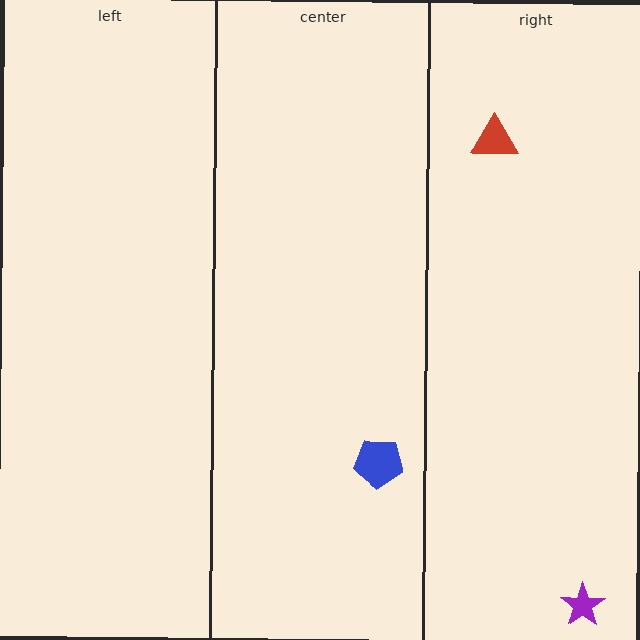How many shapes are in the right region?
2.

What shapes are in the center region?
The blue pentagon.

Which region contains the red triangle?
The right region.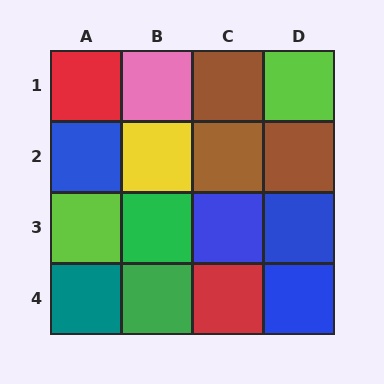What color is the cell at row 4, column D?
Blue.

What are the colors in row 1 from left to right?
Red, pink, brown, lime.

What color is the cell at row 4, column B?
Green.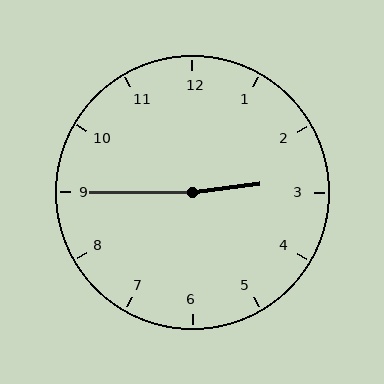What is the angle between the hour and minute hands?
Approximately 172 degrees.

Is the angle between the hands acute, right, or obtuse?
It is obtuse.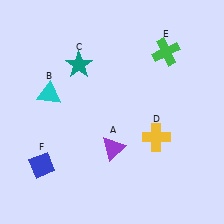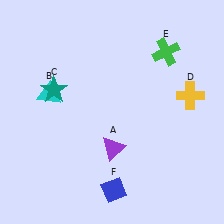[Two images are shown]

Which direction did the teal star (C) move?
The teal star (C) moved down.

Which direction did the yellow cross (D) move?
The yellow cross (D) moved up.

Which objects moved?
The objects that moved are: the teal star (C), the yellow cross (D), the blue diamond (F).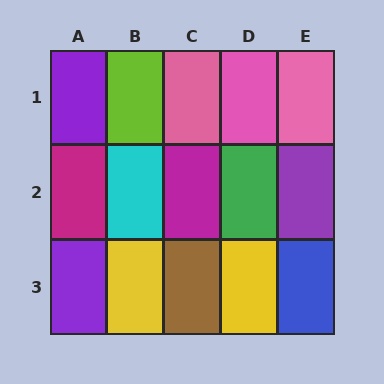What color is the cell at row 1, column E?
Pink.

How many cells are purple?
3 cells are purple.